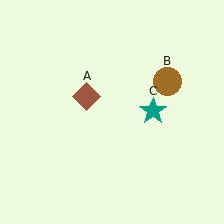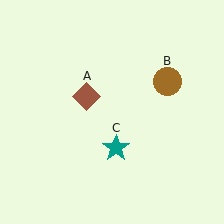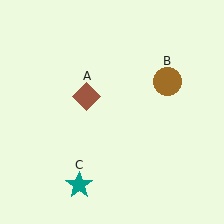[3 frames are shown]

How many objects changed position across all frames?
1 object changed position: teal star (object C).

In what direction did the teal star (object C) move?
The teal star (object C) moved down and to the left.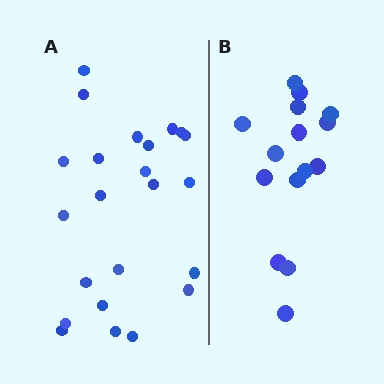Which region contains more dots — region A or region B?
Region A (the left region) has more dots.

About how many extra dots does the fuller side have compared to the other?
Region A has roughly 8 or so more dots than region B.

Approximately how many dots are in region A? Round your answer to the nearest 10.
About 20 dots. (The exact count is 23, which rounds to 20.)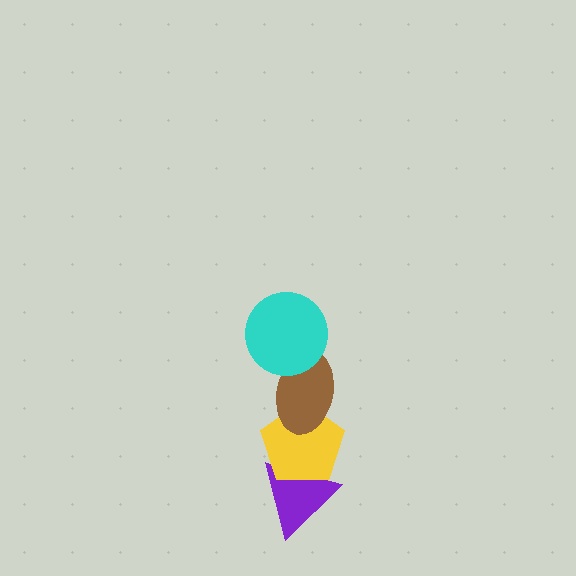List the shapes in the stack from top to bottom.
From top to bottom: the cyan circle, the brown ellipse, the yellow pentagon, the purple triangle.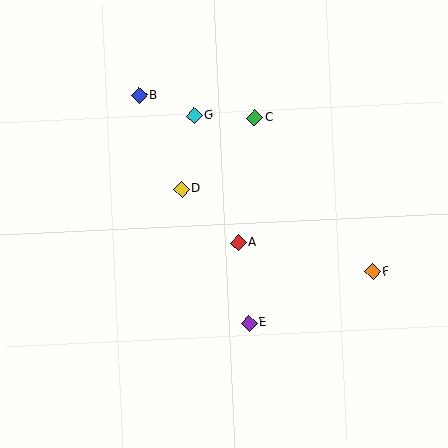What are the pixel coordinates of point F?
Point F is at (373, 272).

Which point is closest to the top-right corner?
Point C is closest to the top-right corner.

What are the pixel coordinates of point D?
Point D is at (181, 189).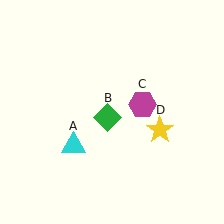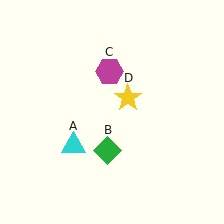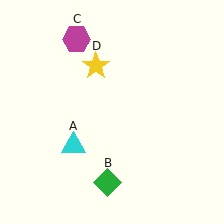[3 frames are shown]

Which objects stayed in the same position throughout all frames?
Cyan triangle (object A) remained stationary.